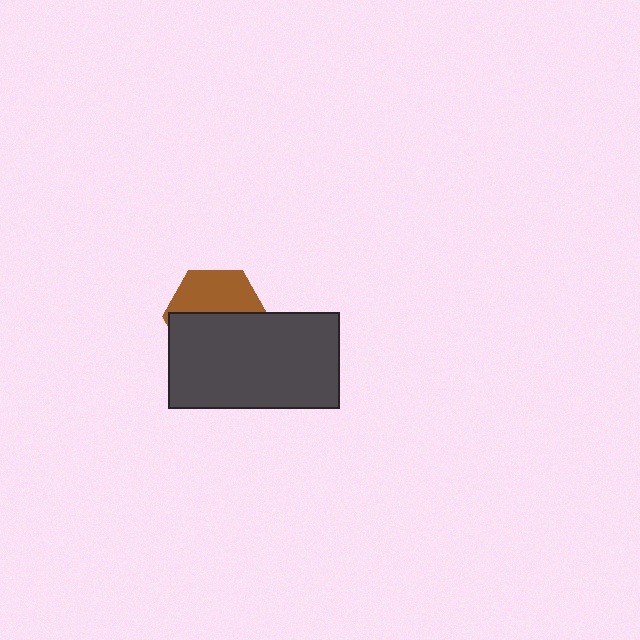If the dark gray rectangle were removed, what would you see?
You would see the complete brown hexagon.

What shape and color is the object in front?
The object in front is a dark gray rectangle.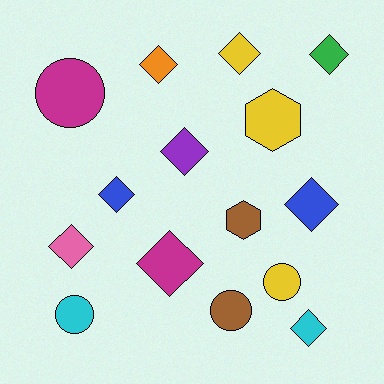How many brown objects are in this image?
There are 2 brown objects.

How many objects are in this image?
There are 15 objects.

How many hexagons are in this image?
There are 2 hexagons.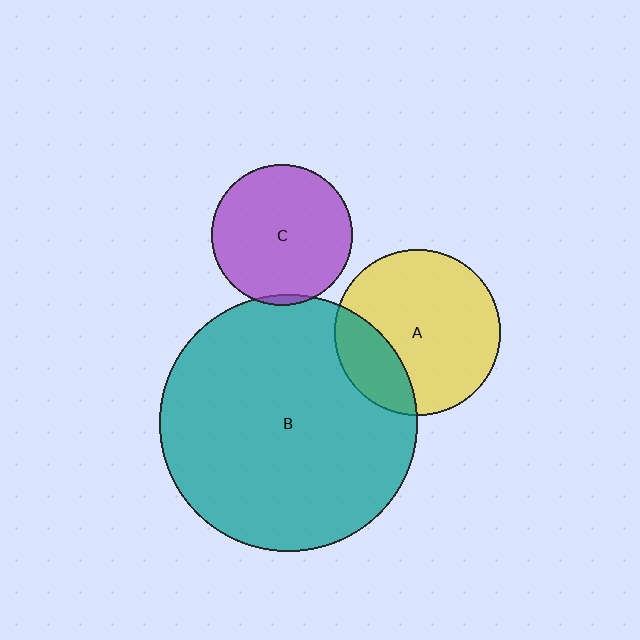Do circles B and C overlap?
Yes.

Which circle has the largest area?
Circle B (teal).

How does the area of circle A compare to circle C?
Approximately 1.4 times.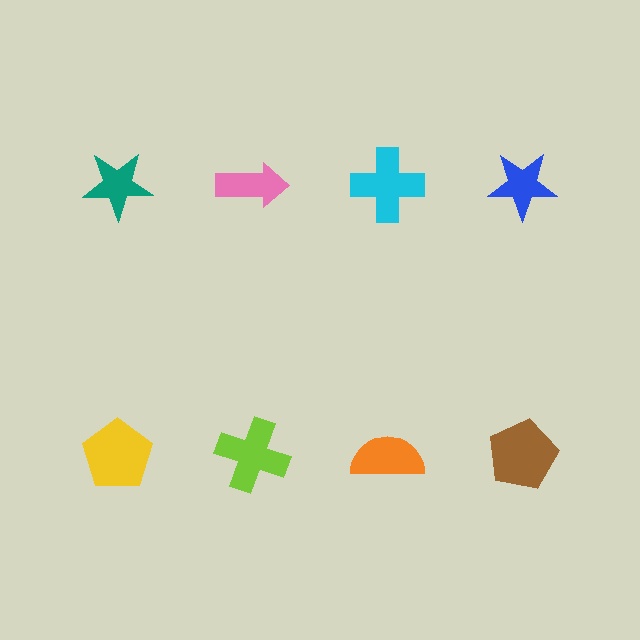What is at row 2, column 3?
An orange semicircle.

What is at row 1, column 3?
A cyan cross.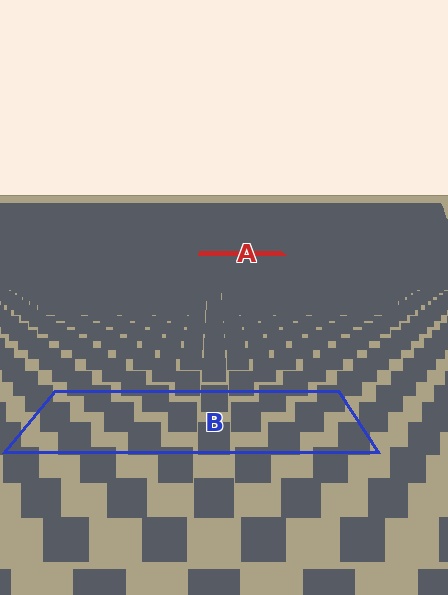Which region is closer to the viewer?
Region B is closer. The texture elements there are larger and more spread out.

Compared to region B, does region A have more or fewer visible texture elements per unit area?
Region A has more texture elements per unit area — they are packed more densely because it is farther away.